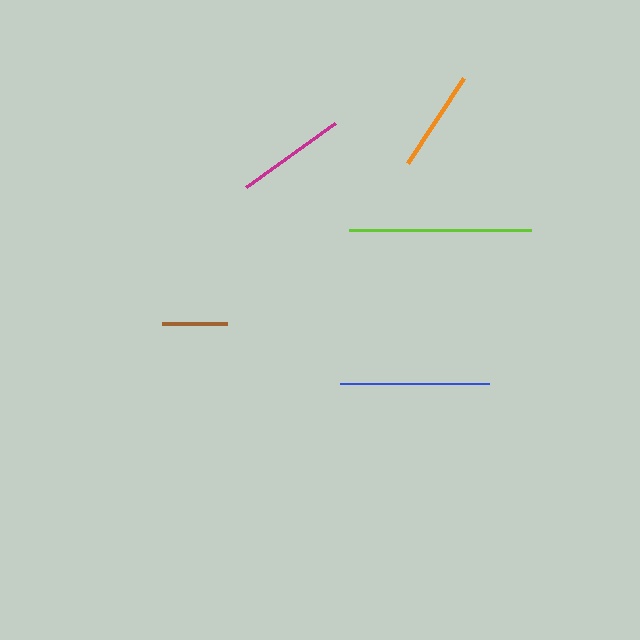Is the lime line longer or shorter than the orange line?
The lime line is longer than the orange line.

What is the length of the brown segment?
The brown segment is approximately 65 pixels long.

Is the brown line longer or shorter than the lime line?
The lime line is longer than the brown line.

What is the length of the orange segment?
The orange segment is approximately 102 pixels long.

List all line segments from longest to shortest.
From longest to shortest: lime, blue, magenta, orange, brown.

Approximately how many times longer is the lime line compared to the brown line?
The lime line is approximately 2.8 times the length of the brown line.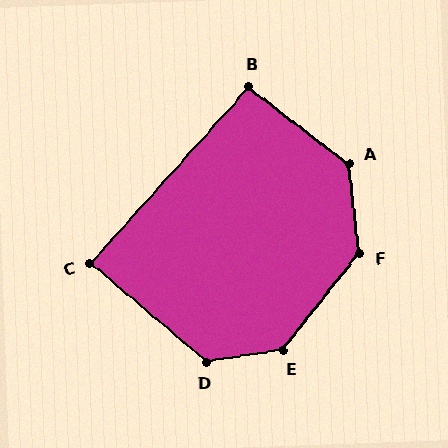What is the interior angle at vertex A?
Approximately 134 degrees (obtuse).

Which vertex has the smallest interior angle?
C, at approximately 89 degrees.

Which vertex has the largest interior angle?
E, at approximately 138 degrees.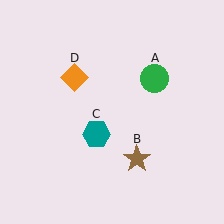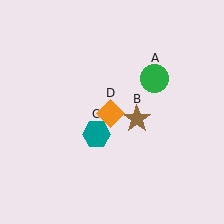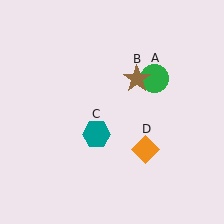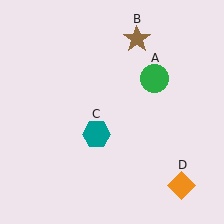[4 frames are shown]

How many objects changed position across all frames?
2 objects changed position: brown star (object B), orange diamond (object D).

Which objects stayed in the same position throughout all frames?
Green circle (object A) and teal hexagon (object C) remained stationary.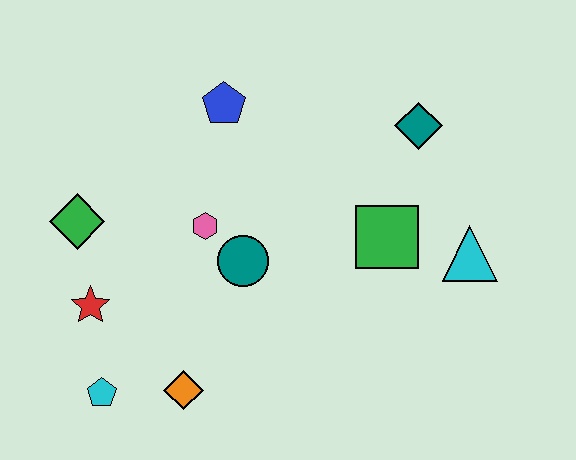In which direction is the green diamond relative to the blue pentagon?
The green diamond is to the left of the blue pentagon.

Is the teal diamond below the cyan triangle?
No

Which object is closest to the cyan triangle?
The green square is closest to the cyan triangle.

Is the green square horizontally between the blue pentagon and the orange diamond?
No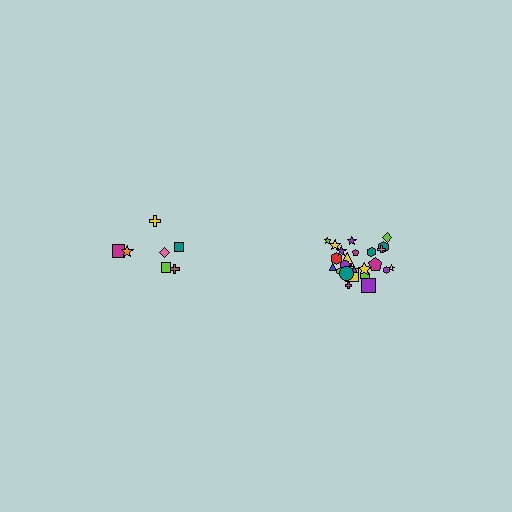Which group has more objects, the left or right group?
The right group.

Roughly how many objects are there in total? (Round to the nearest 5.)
Roughly 30 objects in total.